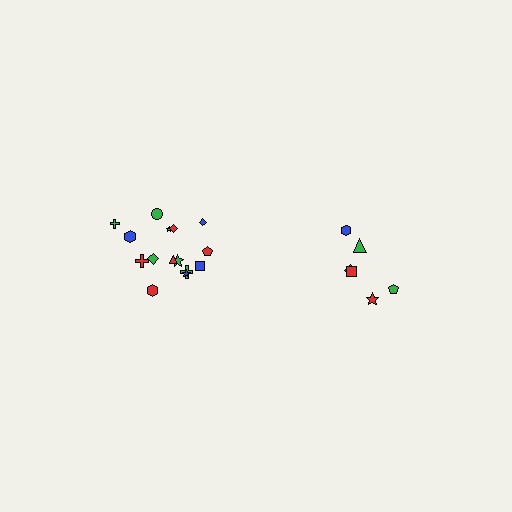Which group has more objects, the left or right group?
The left group.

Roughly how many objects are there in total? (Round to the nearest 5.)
Roughly 20 objects in total.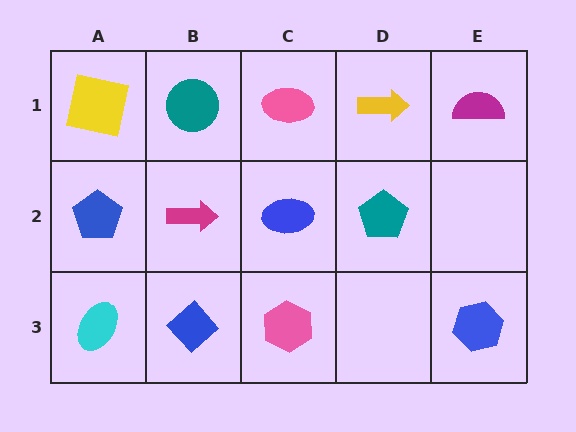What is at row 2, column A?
A blue pentagon.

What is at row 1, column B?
A teal circle.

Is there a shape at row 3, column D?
No, that cell is empty.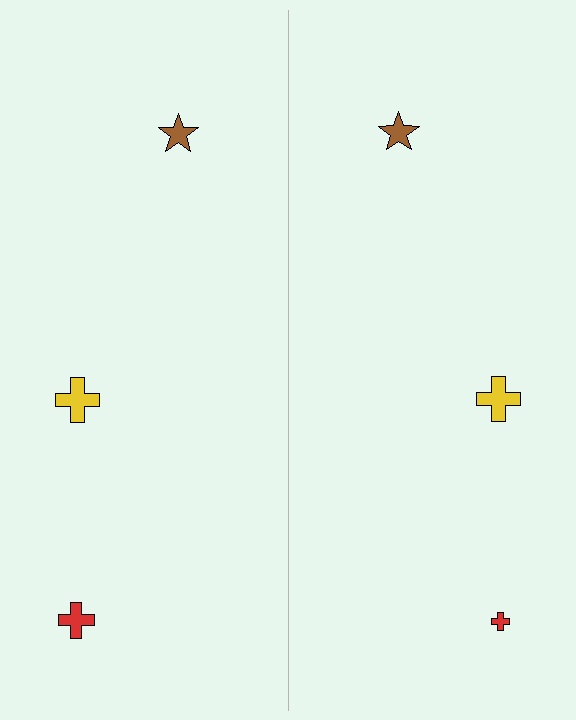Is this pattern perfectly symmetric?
No, the pattern is not perfectly symmetric. The red cross on the right side has a different size than its mirror counterpart.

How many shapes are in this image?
There are 6 shapes in this image.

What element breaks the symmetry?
The red cross on the right side has a different size than its mirror counterpart.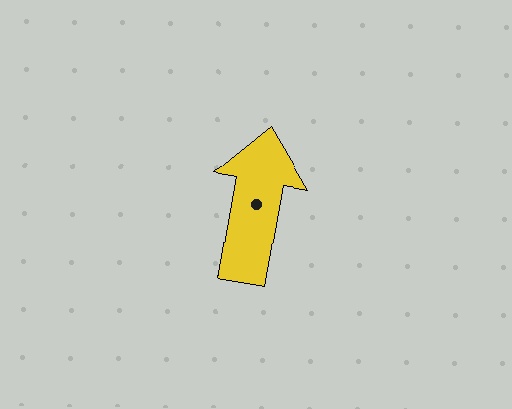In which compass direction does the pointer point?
North.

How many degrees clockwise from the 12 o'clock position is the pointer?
Approximately 10 degrees.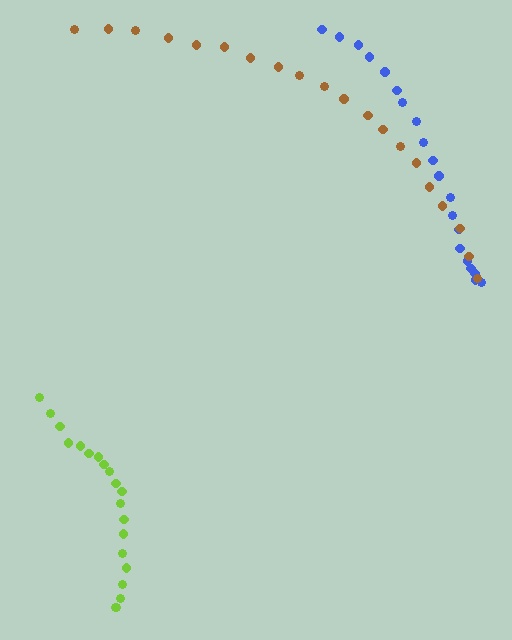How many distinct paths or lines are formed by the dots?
There are 3 distinct paths.